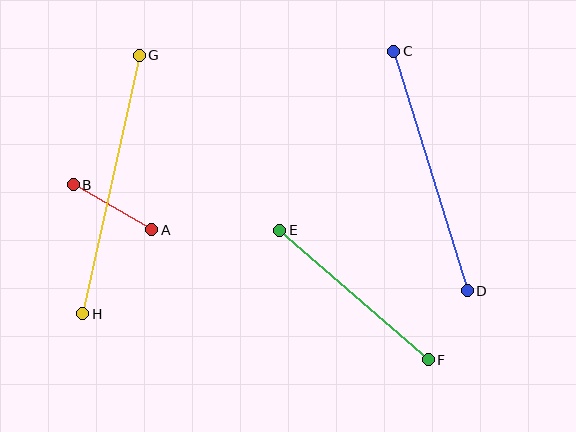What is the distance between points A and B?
The distance is approximately 91 pixels.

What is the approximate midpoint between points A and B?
The midpoint is at approximately (113, 207) pixels.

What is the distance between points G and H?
The distance is approximately 265 pixels.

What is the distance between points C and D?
The distance is approximately 250 pixels.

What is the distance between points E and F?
The distance is approximately 197 pixels.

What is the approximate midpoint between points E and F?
The midpoint is at approximately (354, 295) pixels.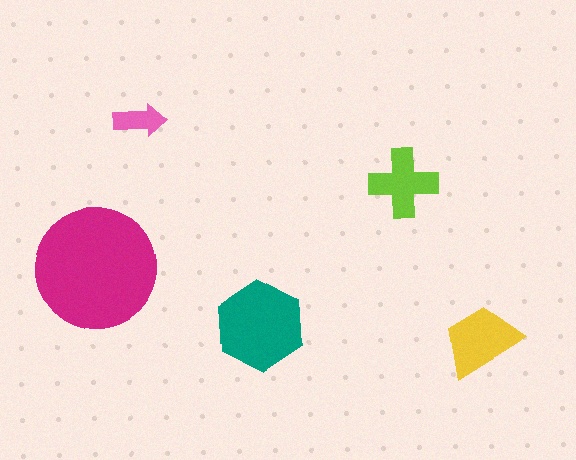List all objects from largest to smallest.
The magenta circle, the teal hexagon, the yellow trapezoid, the lime cross, the pink arrow.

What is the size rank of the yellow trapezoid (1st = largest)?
3rd.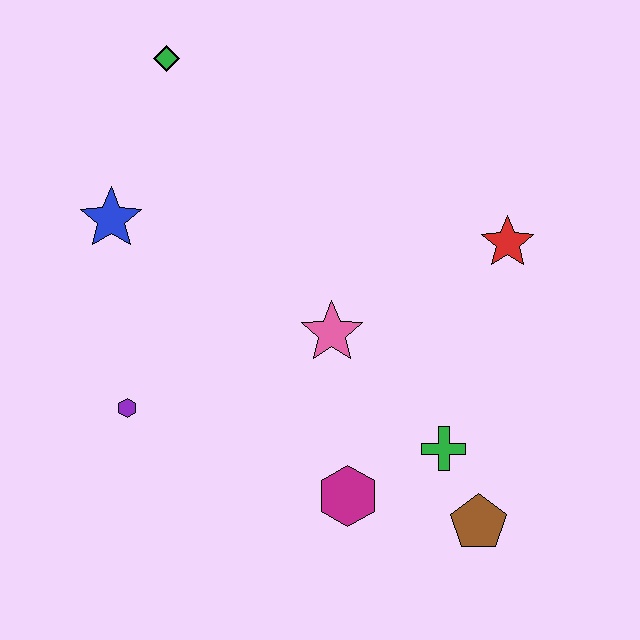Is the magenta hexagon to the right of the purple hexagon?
Yes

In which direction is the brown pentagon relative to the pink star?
The brown pentagon is below the pink star.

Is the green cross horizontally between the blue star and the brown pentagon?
Yes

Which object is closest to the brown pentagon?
The green cross is closest to the brown pentagon.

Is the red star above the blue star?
No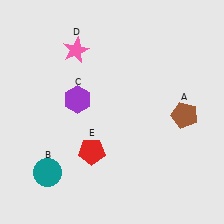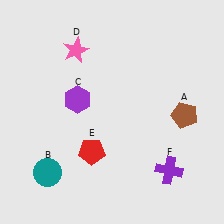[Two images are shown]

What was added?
A purple cross (F) was added in Image 2.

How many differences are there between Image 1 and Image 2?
There is 1 difference between the two images.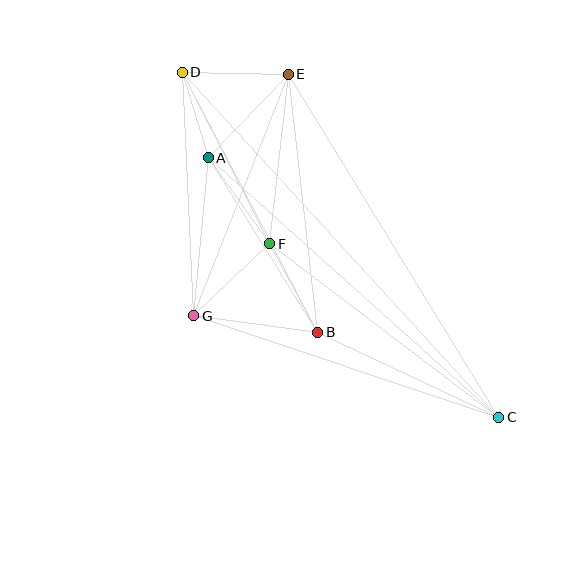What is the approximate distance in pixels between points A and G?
The distance between A and G is approximately 159 pixels.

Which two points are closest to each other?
Points A and D are closest to each other.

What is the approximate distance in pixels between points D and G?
The distance between D and G is approximately 244 pixels.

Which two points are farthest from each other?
Points C and D are farthest from each other.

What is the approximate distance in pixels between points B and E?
The distance between B and E is approximately 259 pixels.